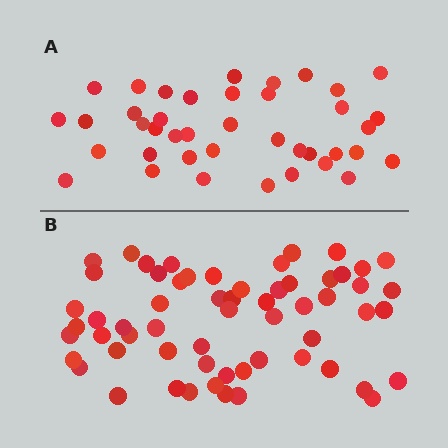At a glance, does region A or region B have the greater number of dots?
Region B (the bottom region) has more dots.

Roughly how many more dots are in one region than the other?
Region B has approximately 20 more dots than region A.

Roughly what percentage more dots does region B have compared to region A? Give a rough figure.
About 50% more.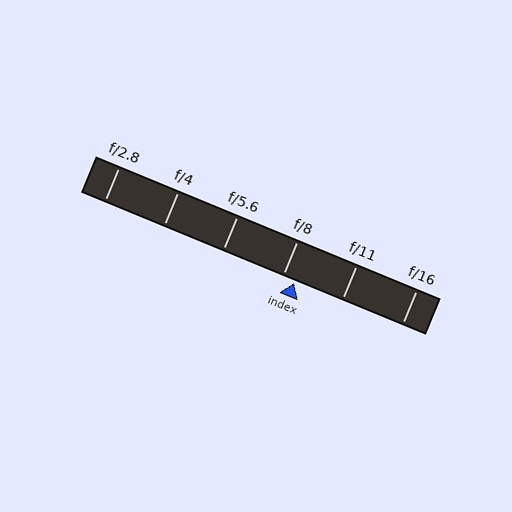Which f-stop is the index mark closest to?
The index mark is closest to f/8.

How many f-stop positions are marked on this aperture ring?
There are 6 f-stop positions marked.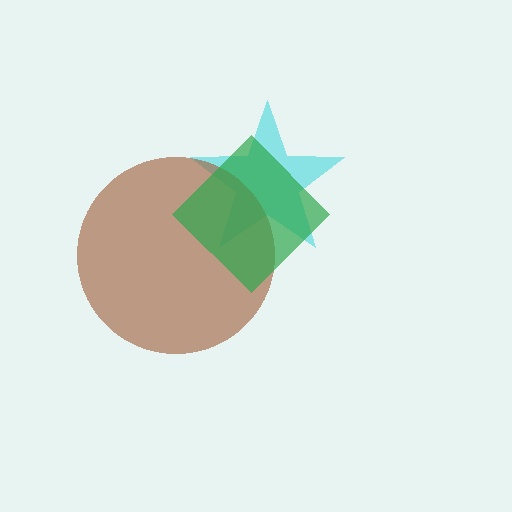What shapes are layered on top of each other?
The layered shapes are: a cyan star, a brown circle, a green diamond.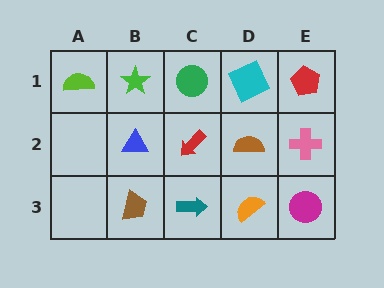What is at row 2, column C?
A red arrow.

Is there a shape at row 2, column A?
No, that cell is empty.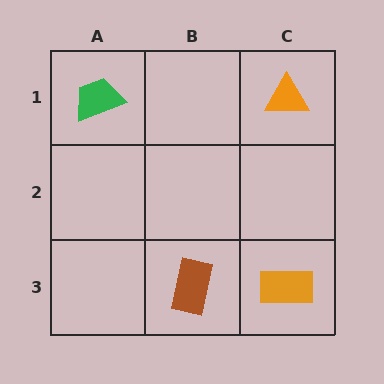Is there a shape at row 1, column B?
No, that cell is empty.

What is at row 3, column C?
An orange rectangle.